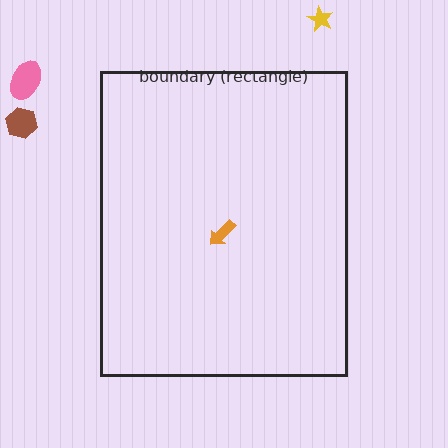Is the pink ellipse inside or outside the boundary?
Outside.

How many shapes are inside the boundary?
1 inside, 3 outside.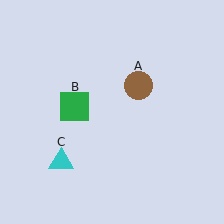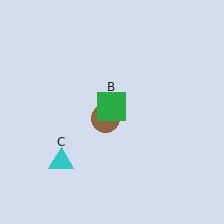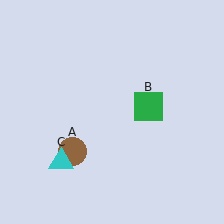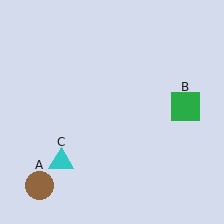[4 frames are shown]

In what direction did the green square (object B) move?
The green square (object B) moved right.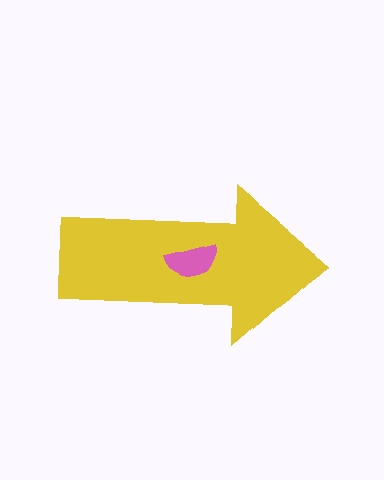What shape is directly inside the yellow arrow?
The pink semicircle.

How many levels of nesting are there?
2.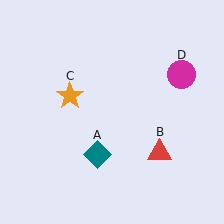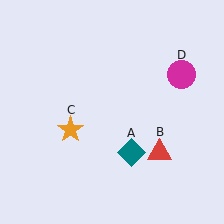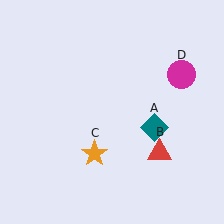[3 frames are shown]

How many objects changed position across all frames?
2 objects changed position: teal diamond (object A), orange star (object C).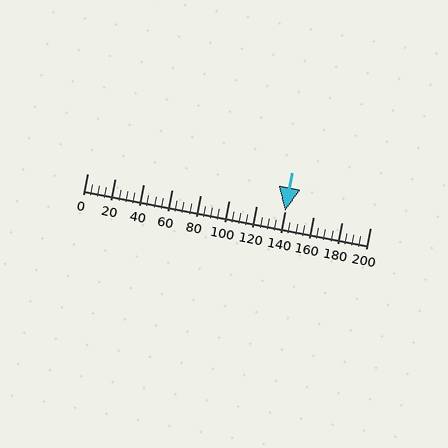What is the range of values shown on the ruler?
The ruler shows values from 0 to 200.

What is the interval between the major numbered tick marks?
The major tick marks are spaced 20 units apart.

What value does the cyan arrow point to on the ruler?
The cyan arrow points to approximately 140.